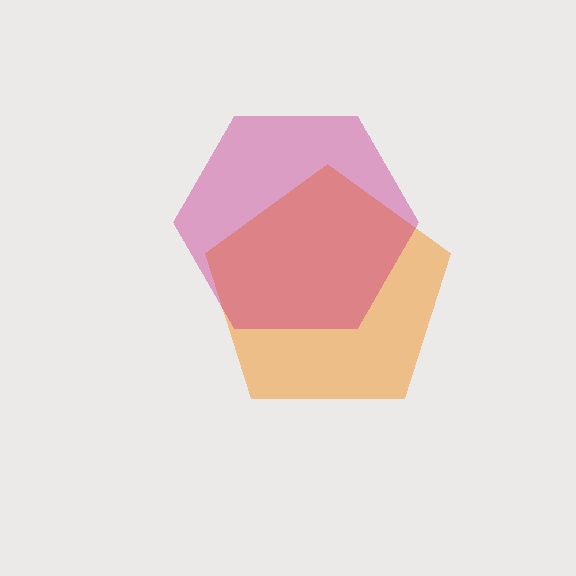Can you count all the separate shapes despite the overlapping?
Yes, there are 2 separate shapes.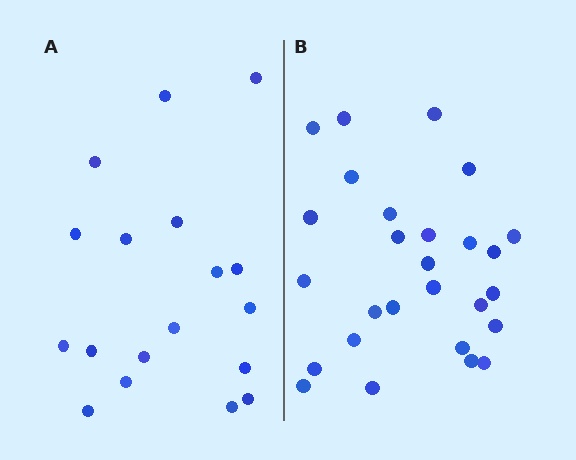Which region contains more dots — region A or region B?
Region B (the right region) has more dots.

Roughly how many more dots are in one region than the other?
Region B has roughly 8 or so more dots than region A.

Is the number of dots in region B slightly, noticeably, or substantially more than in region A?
Region B has substantially more. The ratio is roughly 1.5 to 1.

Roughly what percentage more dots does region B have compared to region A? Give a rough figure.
About 50% more.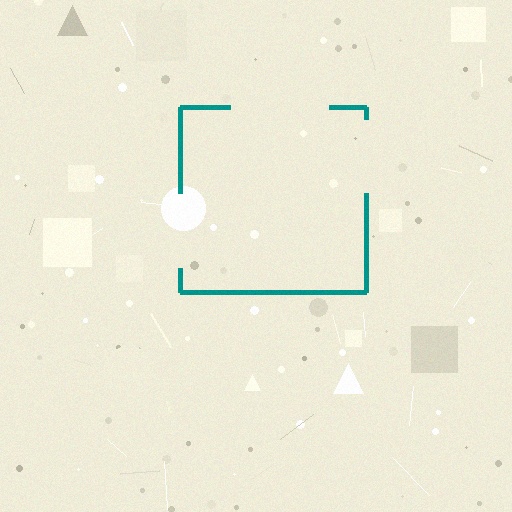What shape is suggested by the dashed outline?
The dashed outline suggests a square.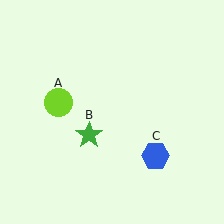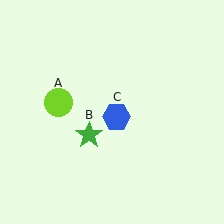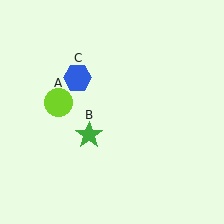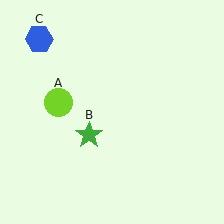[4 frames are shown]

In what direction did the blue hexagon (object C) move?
The blue hexagon (object C) moved up and to the left.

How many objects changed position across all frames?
1 object changed position: blue hexagon (object C).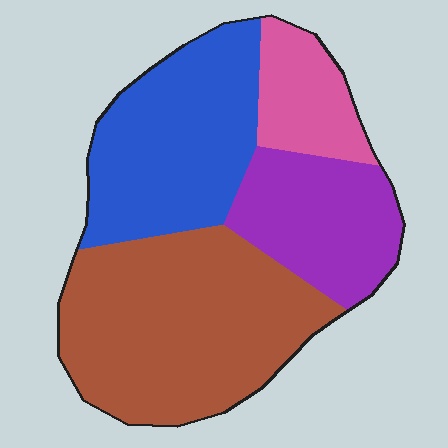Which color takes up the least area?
Pink, at roughly 10%.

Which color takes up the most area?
Brown, at roughly 40%.